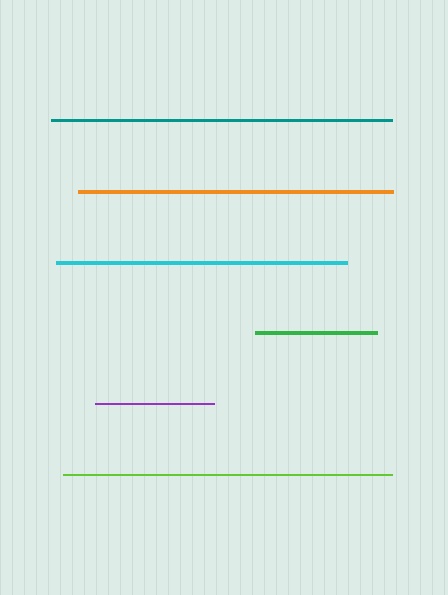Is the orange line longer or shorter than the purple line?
The orange line is longer than the purple line.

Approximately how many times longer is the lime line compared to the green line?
The lime line is approximately 2.7 times the length of the green line.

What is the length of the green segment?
The green segment is approximately 122 pixels long.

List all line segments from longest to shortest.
From longest to shortest: teal, lime, orange, cyan, green, purple.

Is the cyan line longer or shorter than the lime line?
The lime line is longer than the cyan line.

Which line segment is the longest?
The teal line is the longest at approximately 341 pixels.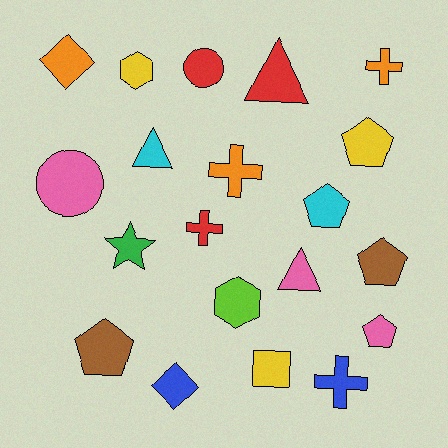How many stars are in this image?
There is 1 star.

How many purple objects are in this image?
There are no purple objects.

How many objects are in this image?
There are 20 objects.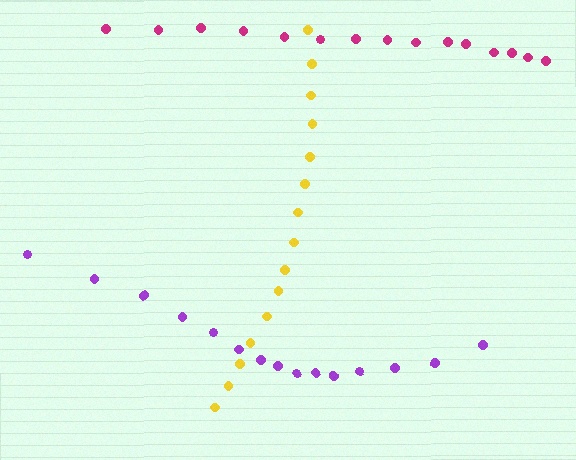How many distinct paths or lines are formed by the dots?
There are 3 distinct paths.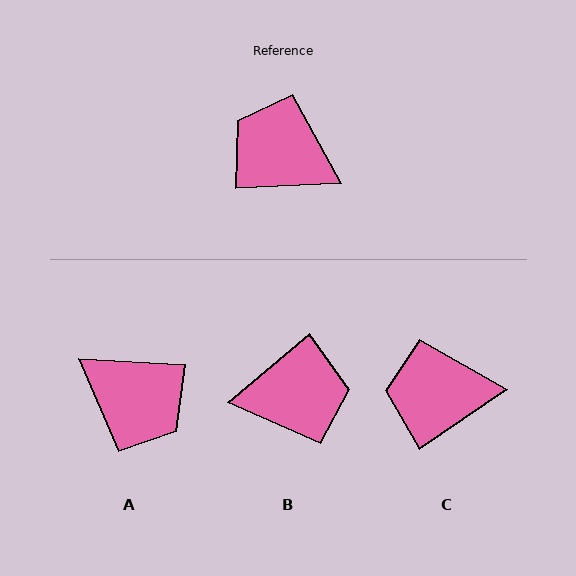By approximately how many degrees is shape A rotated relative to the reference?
Approximately 174 degrees counter-clockwise.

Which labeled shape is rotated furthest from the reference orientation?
A, about 174 degrees away.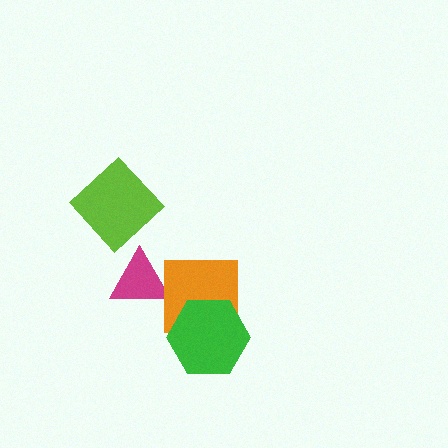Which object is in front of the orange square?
The green hexagon is in front of the orange square.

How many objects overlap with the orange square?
2 objects overlap with the orange square.